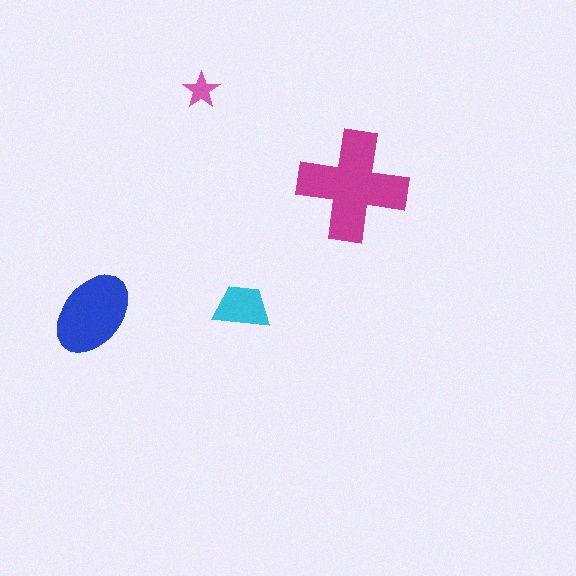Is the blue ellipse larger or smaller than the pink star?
Larger.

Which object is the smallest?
The pink star.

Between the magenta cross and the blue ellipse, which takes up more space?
The magenta cross.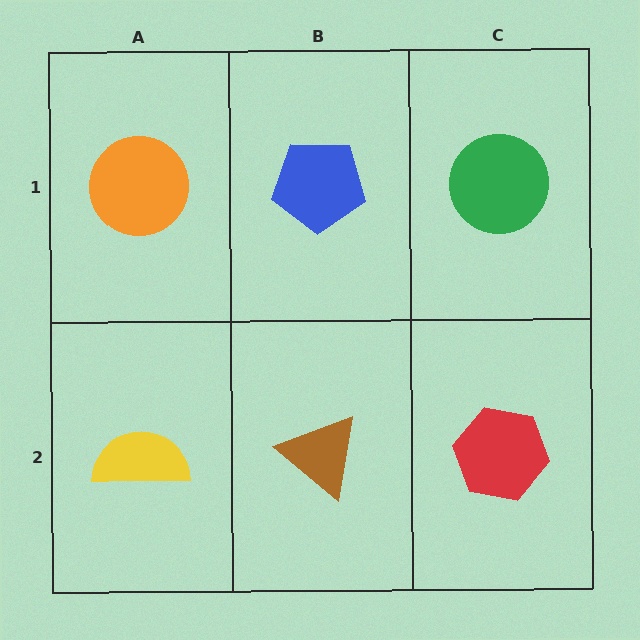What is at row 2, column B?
A brown triangle.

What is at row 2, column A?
A yellow semicircle.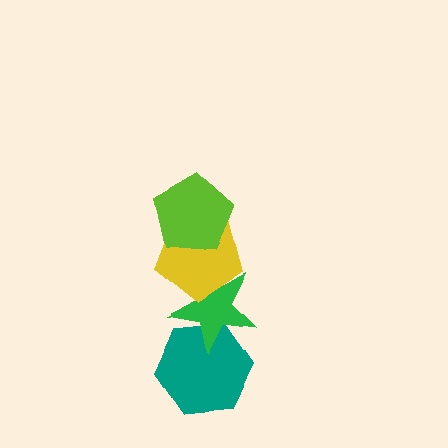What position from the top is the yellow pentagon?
The yellow pentagon is 2nd from the top.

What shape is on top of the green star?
The yellow pentagon is on top of the green star.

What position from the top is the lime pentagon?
The lime pentagon is 1st from the top.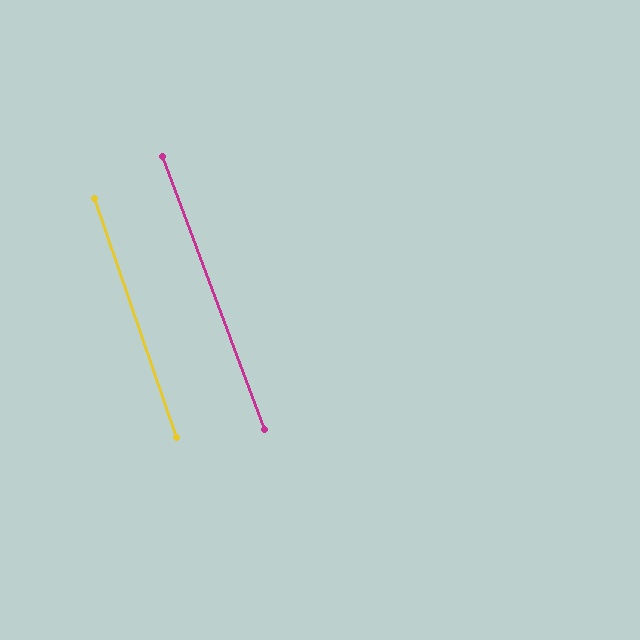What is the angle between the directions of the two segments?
Approximately 1 degree.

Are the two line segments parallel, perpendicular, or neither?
Parallel — their directions differ by only 1.4°.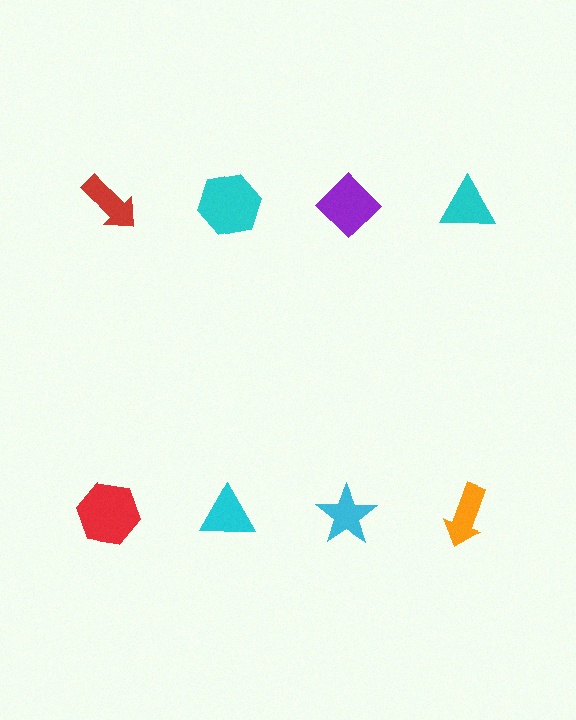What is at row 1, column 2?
A cyan hexagon.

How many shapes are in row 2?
4 shapes.